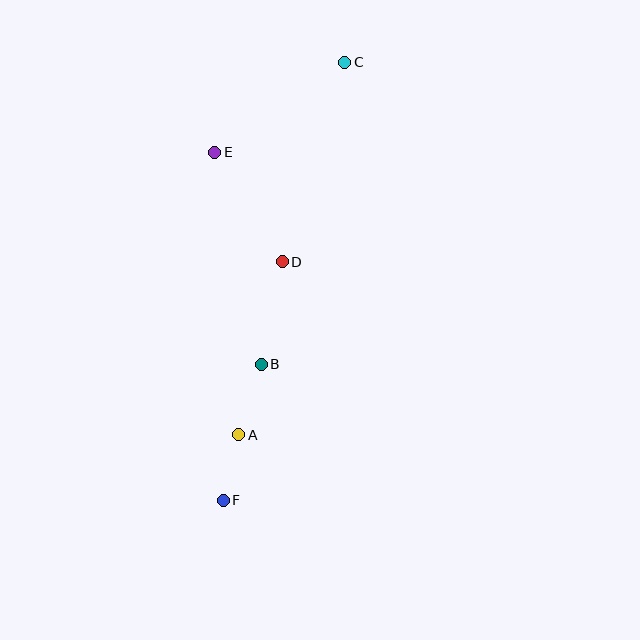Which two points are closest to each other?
Points A and F are closest to each other.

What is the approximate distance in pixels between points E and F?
The distance between E and F is approximately 348 pixels.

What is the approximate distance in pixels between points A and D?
The distance between A and D is approximately 179 pixels.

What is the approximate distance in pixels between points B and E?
The distance between B and E is approximately 217 pixels.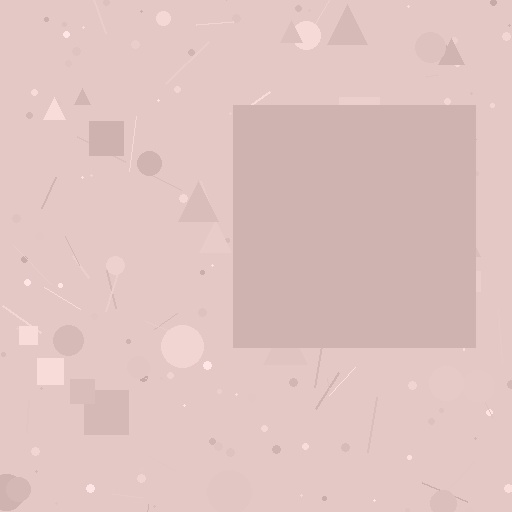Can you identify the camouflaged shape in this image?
The camouflaged shape is a square.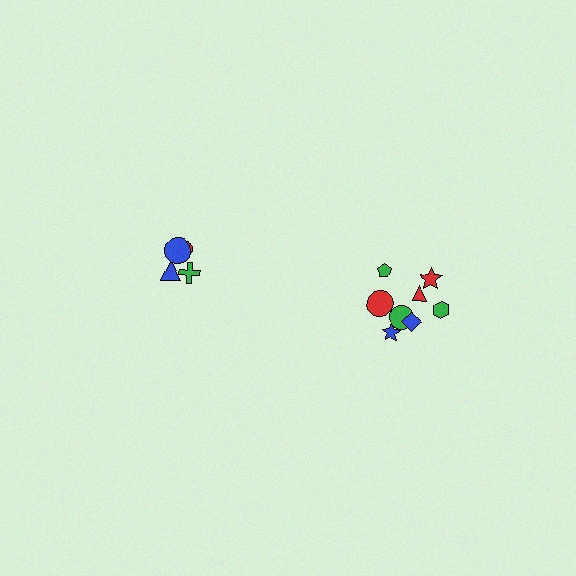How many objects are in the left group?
There are 4 objects.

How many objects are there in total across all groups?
There are 12 objects.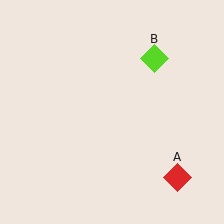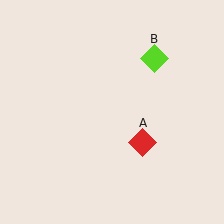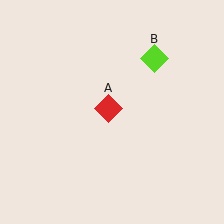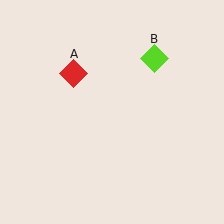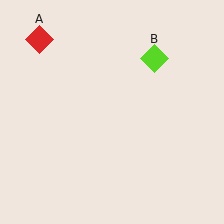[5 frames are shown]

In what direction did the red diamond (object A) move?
The red diamond (object A) moved up and to the left.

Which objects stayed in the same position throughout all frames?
Lime diamond (object B) remained stationary.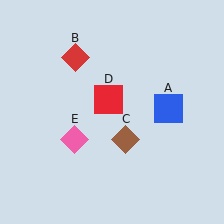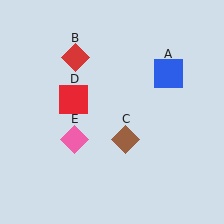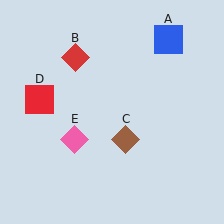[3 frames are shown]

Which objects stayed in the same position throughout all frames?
Red diamond (object B) and brown diamond (object C) and pink diamond (object E) remained stationary.